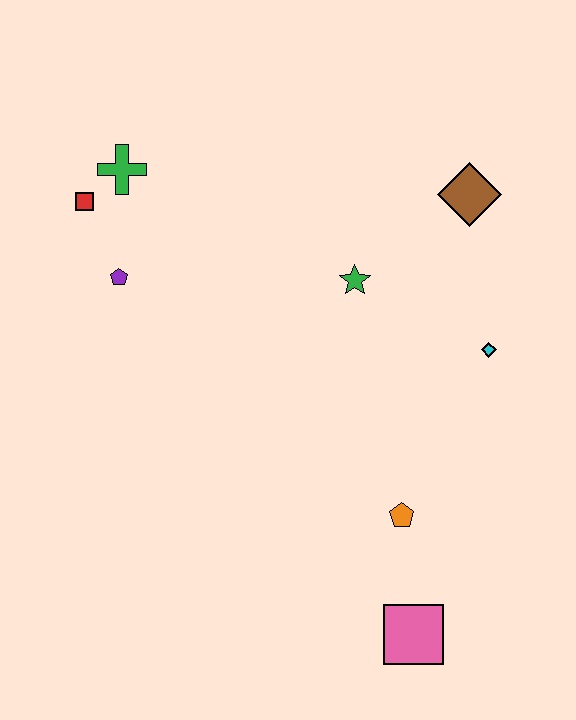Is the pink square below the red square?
Yes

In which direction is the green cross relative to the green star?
The green cross is to the left of the green star.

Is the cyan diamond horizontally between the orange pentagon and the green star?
No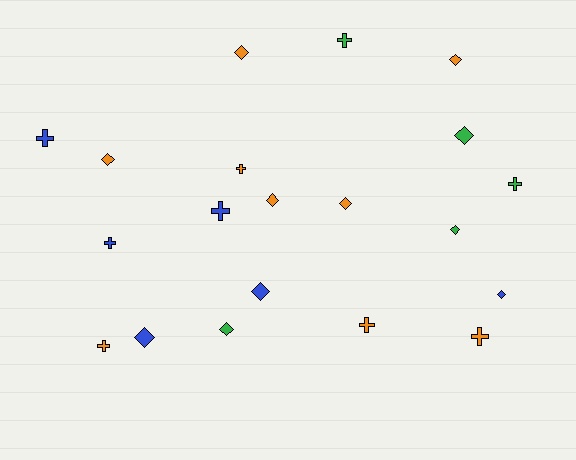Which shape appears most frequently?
Diamond, with 11 objects.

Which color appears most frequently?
Orange, with 9 objects.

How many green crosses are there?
There are 2 green crosses.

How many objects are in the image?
There are 20 objects.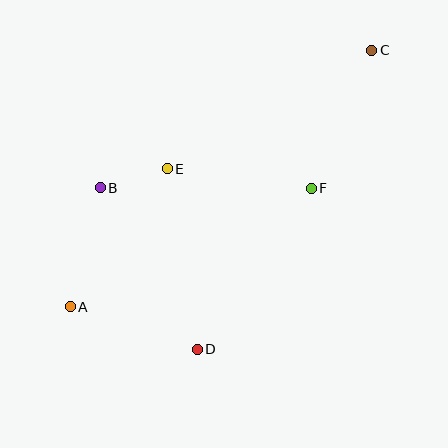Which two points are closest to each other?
Points B and E are closest to each other.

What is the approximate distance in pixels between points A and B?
The distance between A and B is approximately 123 pixels.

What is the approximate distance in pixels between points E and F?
The distance between E and F is approximately 146 pixels.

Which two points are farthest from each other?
Points A and C are farthest from each other.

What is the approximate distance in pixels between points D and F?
The distance between D and F is approximately 198 pixels.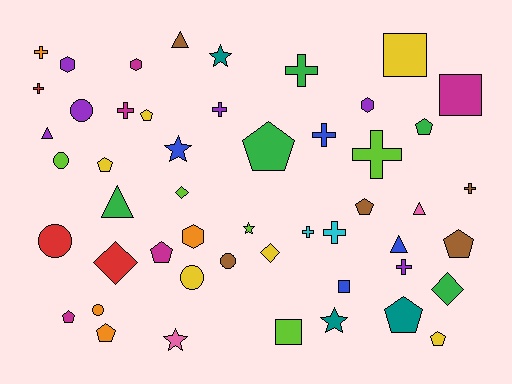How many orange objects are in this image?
There are 4 orange objects.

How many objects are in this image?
There are 50 objects.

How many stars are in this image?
There are 5 stars.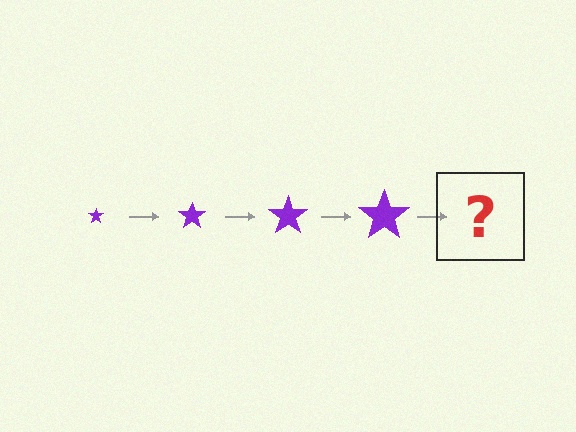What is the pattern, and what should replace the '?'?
The pattern is that the star gets progressively larger each step. The '?' should be a purple star, larger than the previous one.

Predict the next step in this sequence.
The next step is a purple star, larger than the previous one.